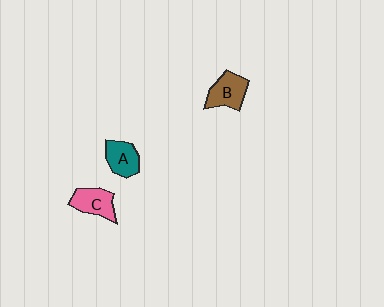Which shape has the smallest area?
Shape A (teal).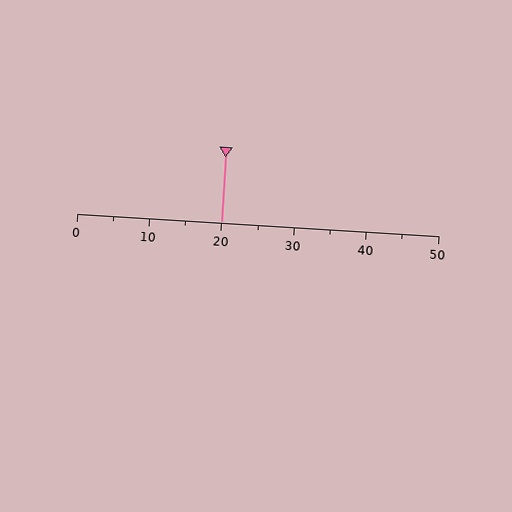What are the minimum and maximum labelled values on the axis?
The axis runs from 0 to 50.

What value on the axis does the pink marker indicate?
The marker indicates approximately 20.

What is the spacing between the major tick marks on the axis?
The major ticks are spaced 10 apart.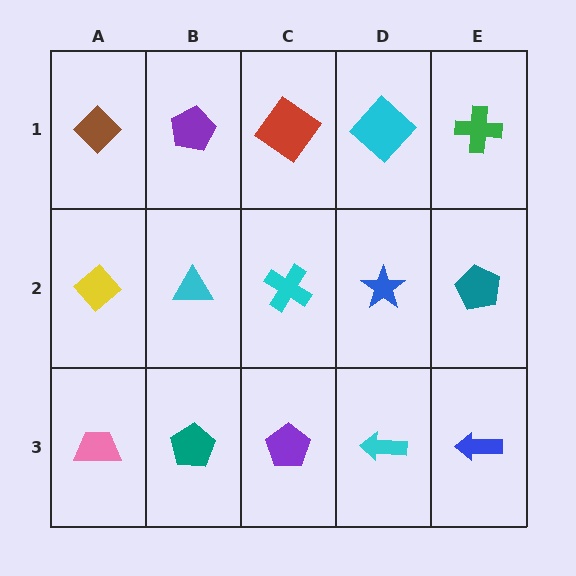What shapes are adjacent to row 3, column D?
A blue star (row 2, column D), a purple pentagon (row 3, column C), a blue arrow (row 3, column E).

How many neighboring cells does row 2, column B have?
4.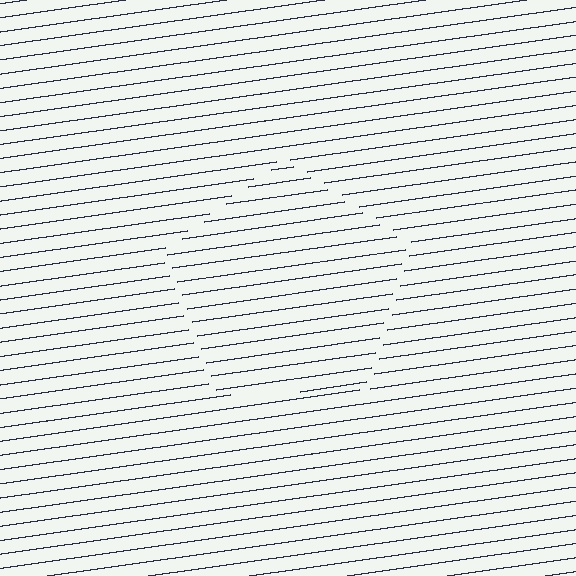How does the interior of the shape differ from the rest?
The interior of the shape contains the same grating, shifted by half a period — the contour is defined by the phase discontinuity where line-ends from the inner and outer gratings abut.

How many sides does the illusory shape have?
5 sides — the line-ends trace a pentagon.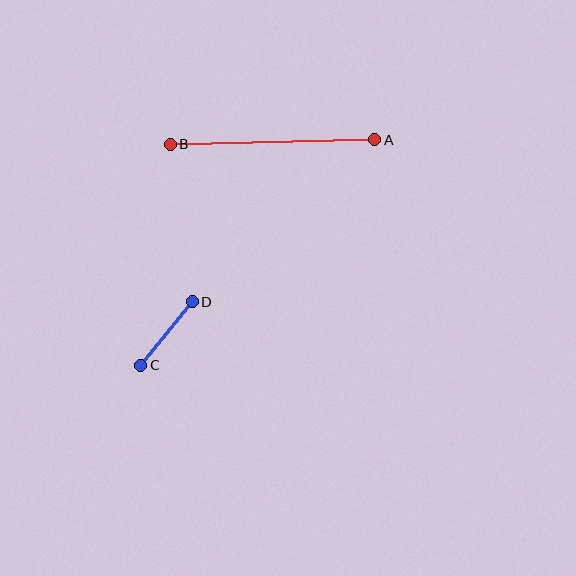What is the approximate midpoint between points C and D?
The midpoint is at approximately (167, 334) pixels.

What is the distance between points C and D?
The distance is approximately 82 pixels.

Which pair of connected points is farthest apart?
Points A and B are farthest apart.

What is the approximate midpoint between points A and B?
The midpoint is at approximately (273, 142) pixels.